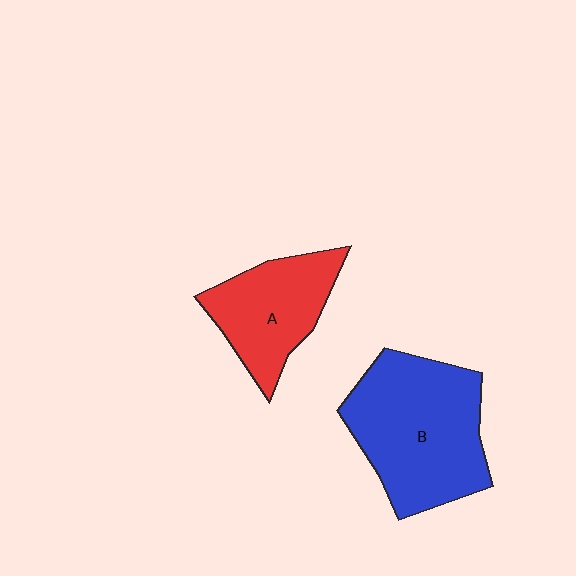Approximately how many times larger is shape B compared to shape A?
Approximately 1.6 times.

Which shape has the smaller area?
Shape A (red).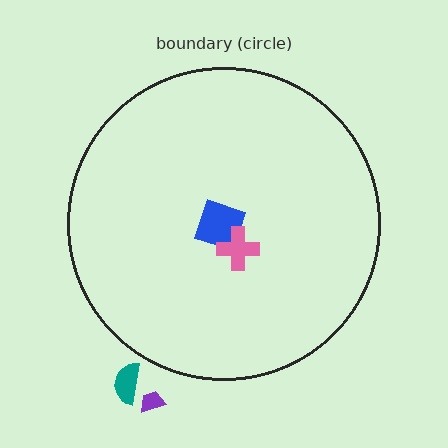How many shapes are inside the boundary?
2 inside, 2 outside.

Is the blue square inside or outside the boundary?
Inside.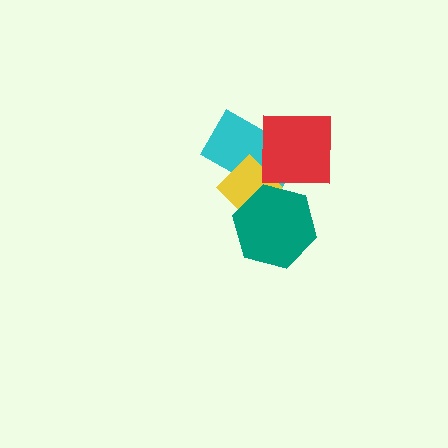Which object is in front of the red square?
The teal hexagon is in front of the red square.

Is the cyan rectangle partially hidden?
Yes, it is partially covered by another shape.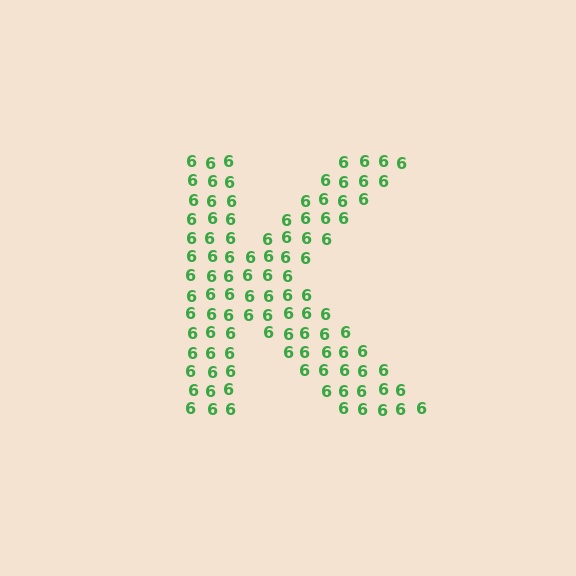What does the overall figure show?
The overall figure shows the letter K.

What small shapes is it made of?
It is made of small digit 6's.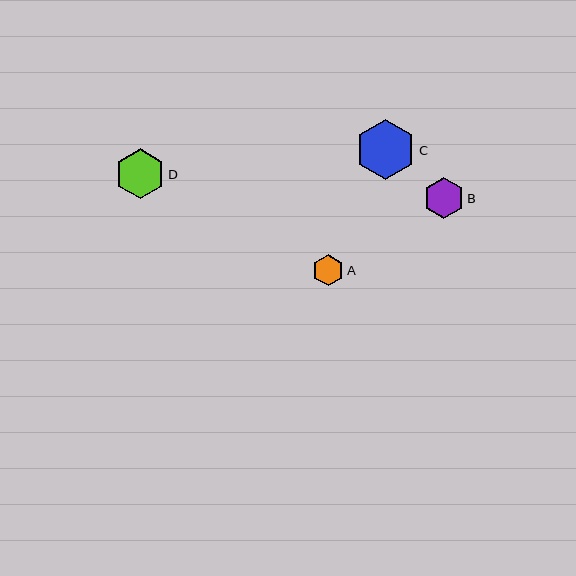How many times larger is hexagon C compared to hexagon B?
Hexagon C is approximately 1.5 times the size of hexagon B.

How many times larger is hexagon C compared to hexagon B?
Hexagon C is approximately 1.5 times the size of hexagon B.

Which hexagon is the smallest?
Hexagon A is the smallest with a size of approximately 31 pixels.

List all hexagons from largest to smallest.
From largest to smallest: C, D, B, A.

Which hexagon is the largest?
Hexagon C is the largest with a size of approximately 60 pixels.